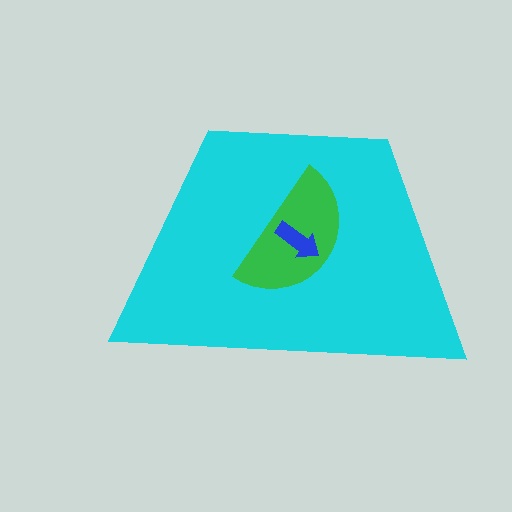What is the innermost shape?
The blue arrow.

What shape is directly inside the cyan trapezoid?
The green semicircle.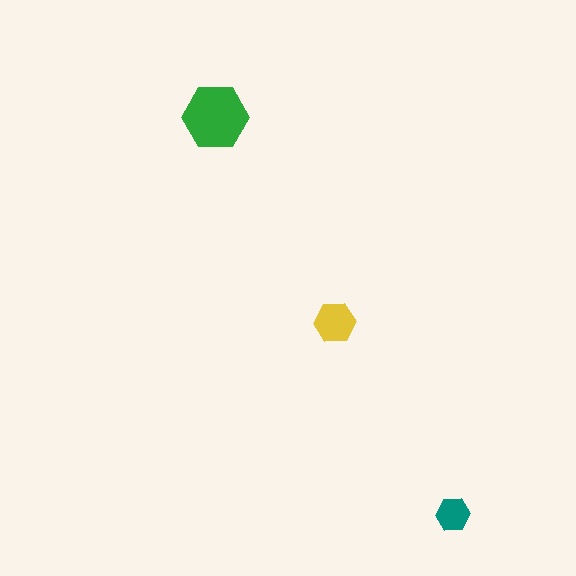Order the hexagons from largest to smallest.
the green one, the yellow one, the teal one.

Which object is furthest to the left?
The green hexagon is leftmost.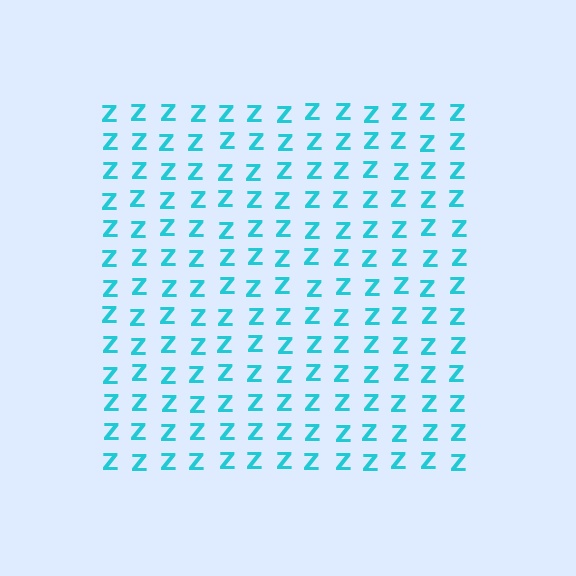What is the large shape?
The large shape is a square.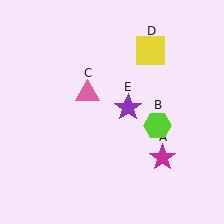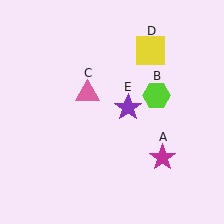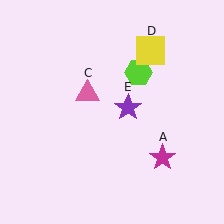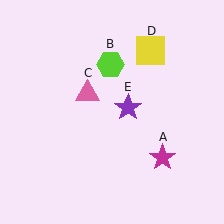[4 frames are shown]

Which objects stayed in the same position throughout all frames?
Magenta star (object A) and pink triangle (object C) and yellow square (object D) and purple star (object E) remained stationary.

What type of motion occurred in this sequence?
The lime hexagon (object B) rotated counterclockwise around the center of the scene.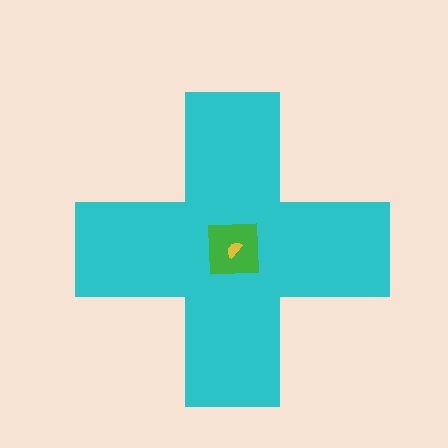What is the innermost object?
The yellow semicircle.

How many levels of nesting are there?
3.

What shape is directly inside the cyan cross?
The green square.